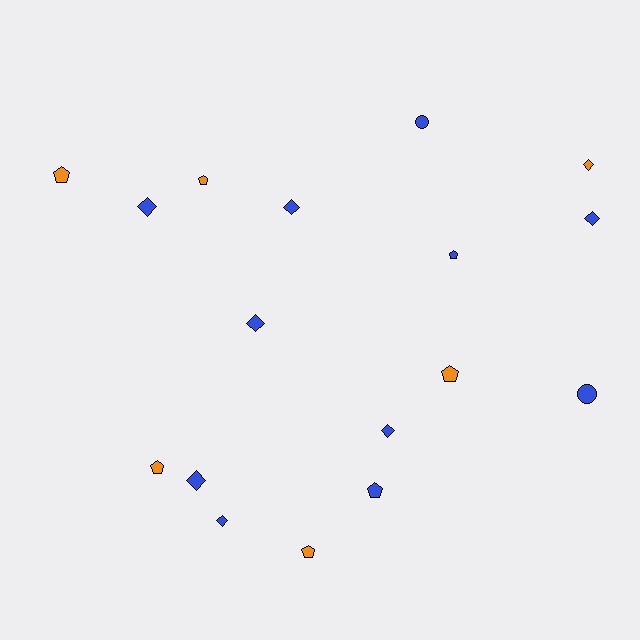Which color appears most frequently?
Blue, with 11 objects.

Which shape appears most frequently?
Diamond, with 8 objects.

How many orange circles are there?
There are no orange circles.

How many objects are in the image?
There are 17 objects.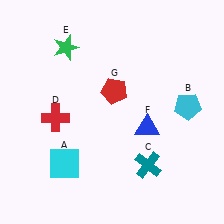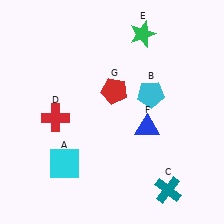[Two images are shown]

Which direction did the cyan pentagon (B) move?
The cyan pentagon (B) moved left.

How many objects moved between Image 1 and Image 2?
3 objects moved between the two images.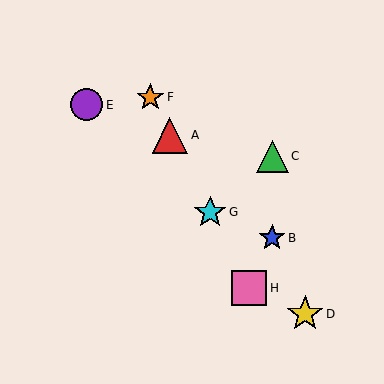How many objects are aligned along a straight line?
4 objects (A, F, G, H) are aligned along a straight line.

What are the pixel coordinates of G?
Object G is at (210, 212).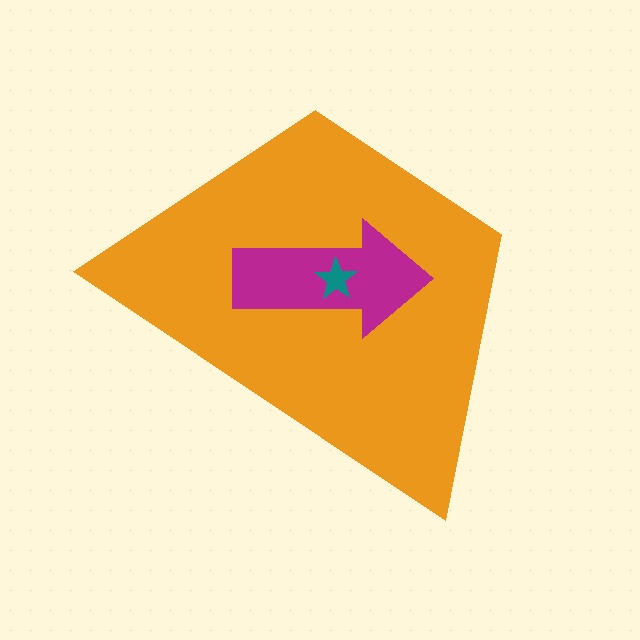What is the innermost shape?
The teal star.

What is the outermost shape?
The orange trapezoid.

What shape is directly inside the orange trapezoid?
The magenta arrow.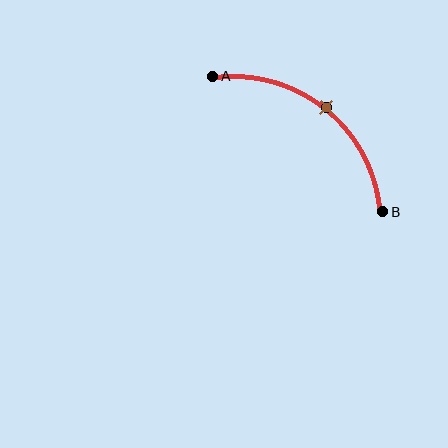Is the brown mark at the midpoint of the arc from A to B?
Yes. The brown mark lies on the arc at equal arc-length from both A and B — it is the arc midpoint.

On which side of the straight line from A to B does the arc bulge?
The arc bulges above and to the right of the straight line connecting A and B.